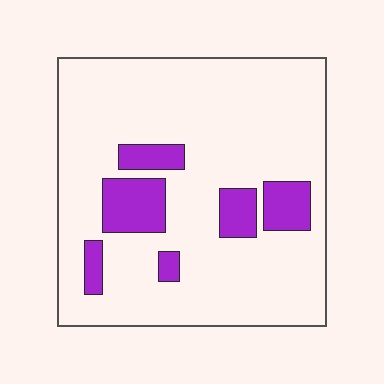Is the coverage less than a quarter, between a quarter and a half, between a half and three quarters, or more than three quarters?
Less than a quarter.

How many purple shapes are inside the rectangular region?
6.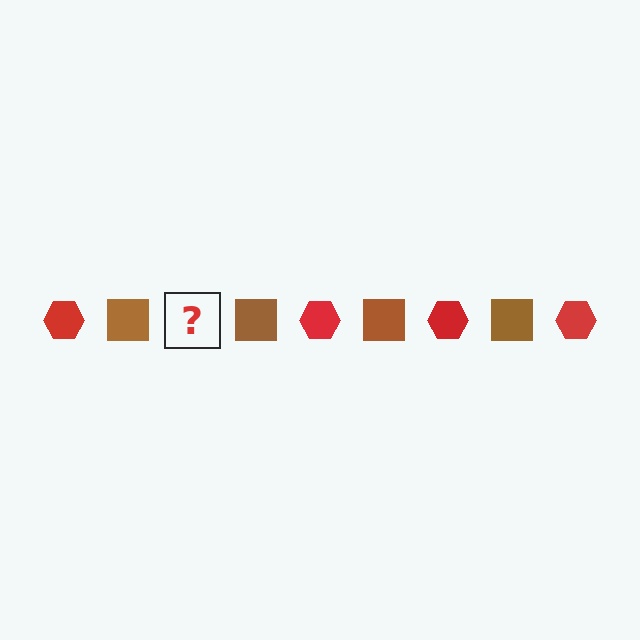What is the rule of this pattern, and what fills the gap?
The rule is that the pattern alternates between red hexagon and brown square. The gap should be filled with a red hexagon.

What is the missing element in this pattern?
The missing element is a red hexagon.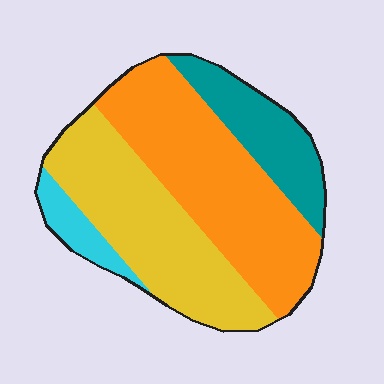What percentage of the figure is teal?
Teal takes up about one sixth (1/6) of the figure.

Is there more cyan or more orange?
Orange.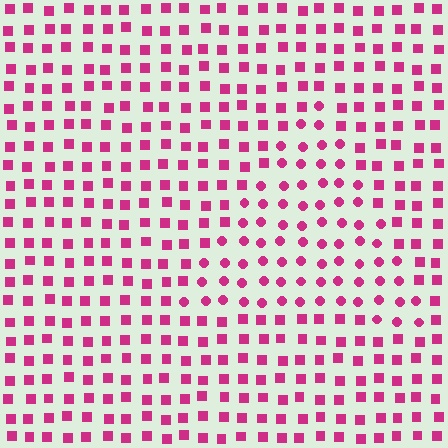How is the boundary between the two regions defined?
The boundary is defined by a change in element shape: circles inside vs. squares outside. All elements share the same color and spacing.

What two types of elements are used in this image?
The image uses circles inside the triangle region and squares outside it.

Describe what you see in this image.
The image is filled with small magenta elements arranged in a uniform grid. A triangle-shaped region contains circles, while the surrounding area contains squares. The boundary is defined purely by the change in element shape.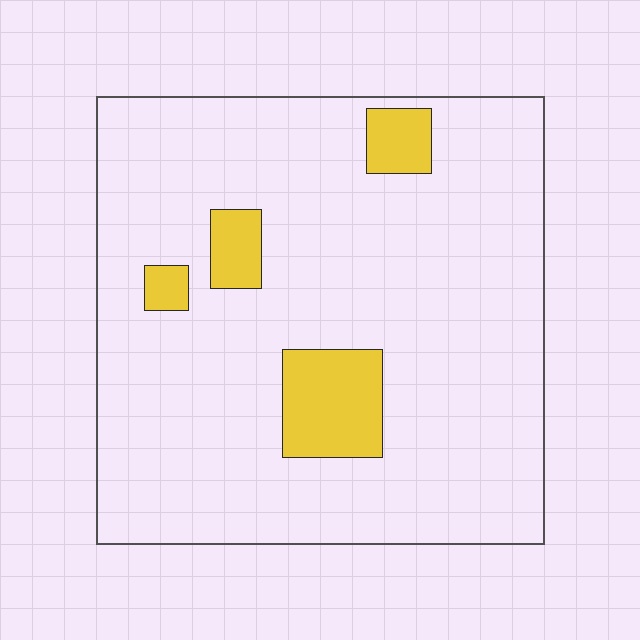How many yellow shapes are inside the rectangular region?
4.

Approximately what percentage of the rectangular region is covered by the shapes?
Approximately 10%.